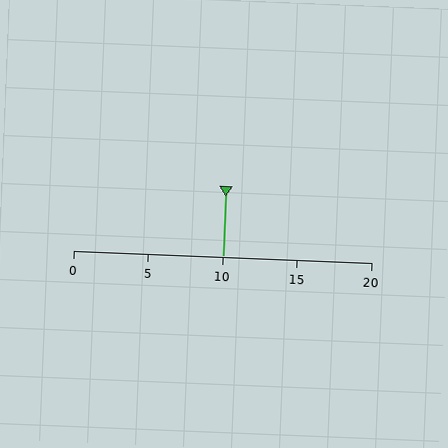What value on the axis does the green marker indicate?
The marker indicates approximately 10.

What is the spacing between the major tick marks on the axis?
The major ticks are spaced 5 apart.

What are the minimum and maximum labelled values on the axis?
The axis runs from 0 to 20.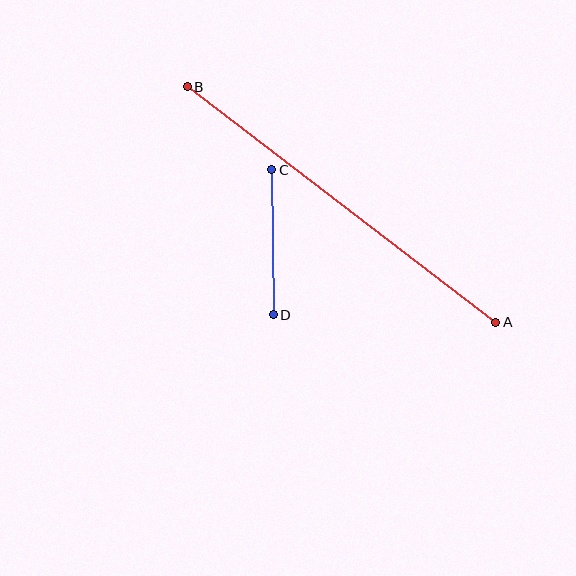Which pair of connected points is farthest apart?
Points A and B are farthest apart.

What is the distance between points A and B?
The distance is approximately 388 pixels.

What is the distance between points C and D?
The distance is approximately 145 pixels.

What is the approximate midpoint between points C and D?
The midpoint is at approximately (272, 242) pixels.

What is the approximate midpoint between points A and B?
The midpoint is at approximately (342, 204) pixels.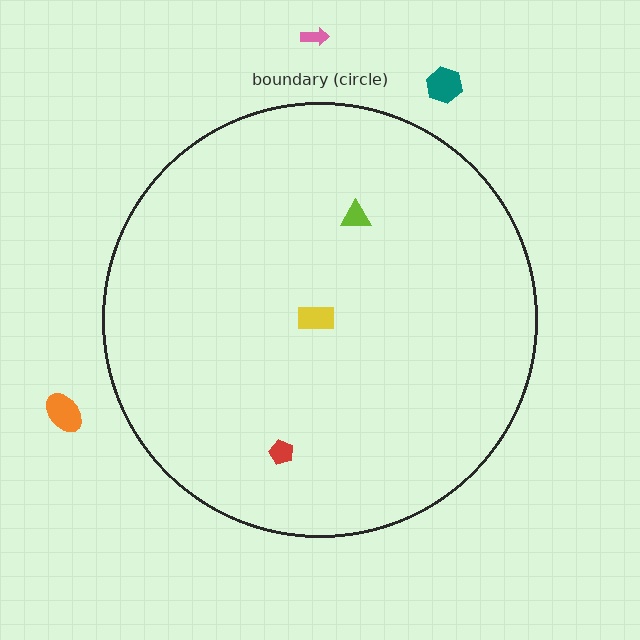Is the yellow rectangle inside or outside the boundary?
Inside.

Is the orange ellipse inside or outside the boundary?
Outside.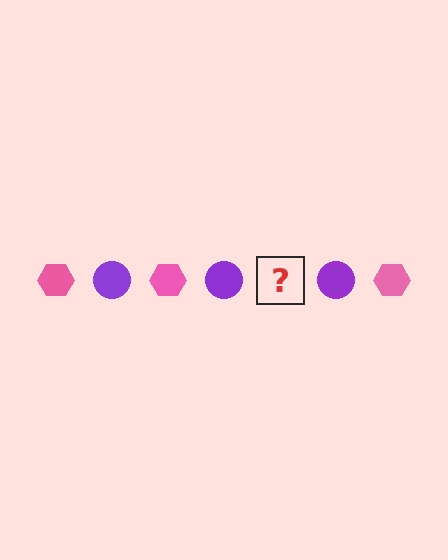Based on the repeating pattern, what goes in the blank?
The blank should be a pink hexagon.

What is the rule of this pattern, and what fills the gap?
The rule is that the pattern alternates between pink hexagon and purple circle. The gap should be filled with a pink hexagon.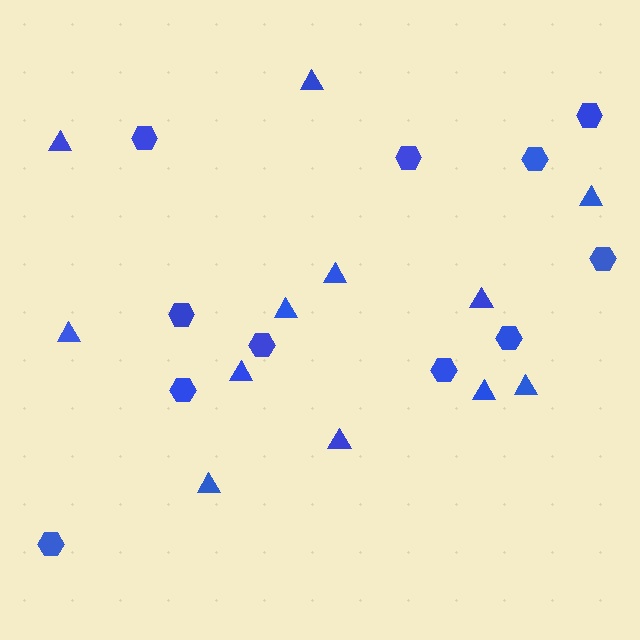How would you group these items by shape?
There are 2 groups: one group of hexagons (11) and one group of triangles (12).